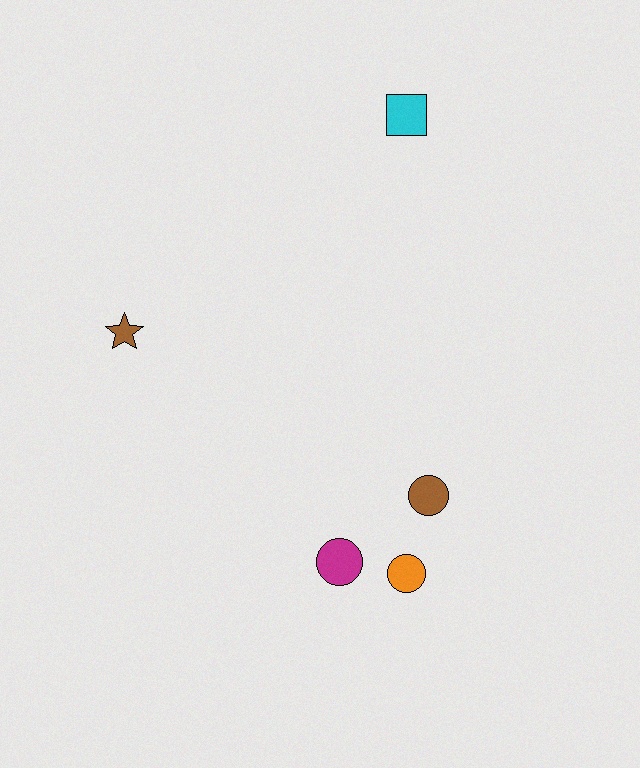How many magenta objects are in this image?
There is 1 magenta object.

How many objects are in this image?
There are 5 objects.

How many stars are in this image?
There is 1 star.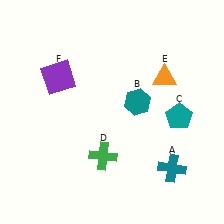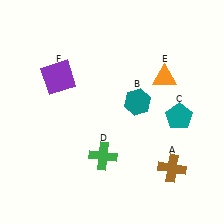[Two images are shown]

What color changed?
The cross (A) changed from teal in Image 1 to brown in Image 2.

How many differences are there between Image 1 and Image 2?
There is 1 difference between the two images.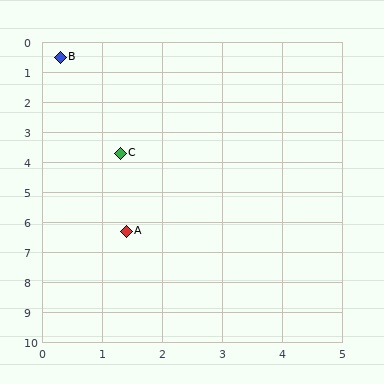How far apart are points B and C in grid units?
Points B and C are about 3.4 grid units apart.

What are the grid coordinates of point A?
Point A is at approximately (1.4, 6.3).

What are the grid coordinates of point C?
Point C is at approximately (1.3, 3.7).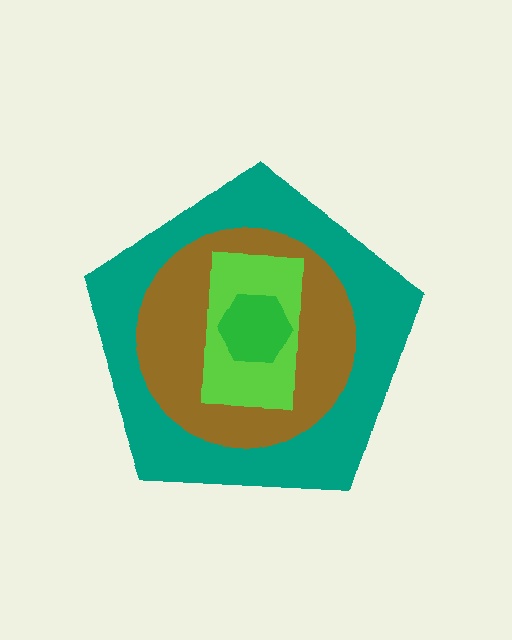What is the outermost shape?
The teal pentagon.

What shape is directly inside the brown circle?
The lime rectangle.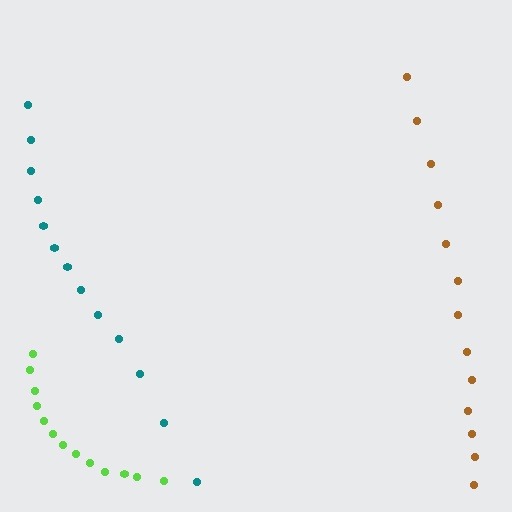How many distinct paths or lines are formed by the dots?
There are 3 distinct paths.